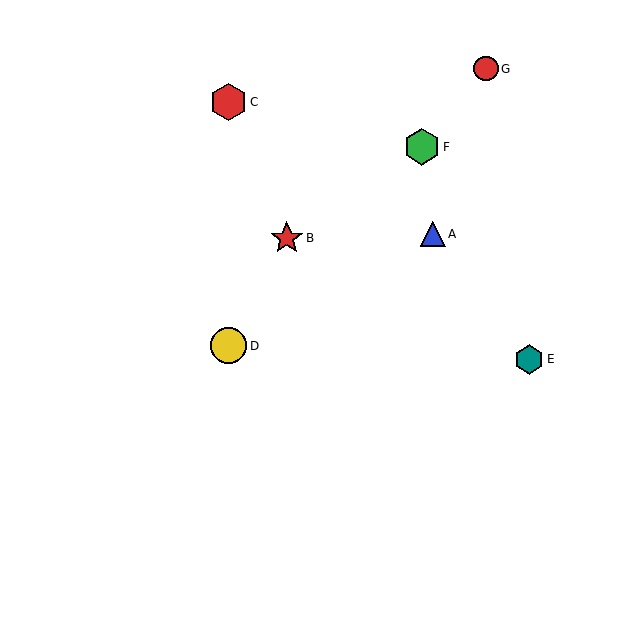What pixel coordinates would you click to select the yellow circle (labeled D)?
Click at (229, 346) to select the yellow circle D.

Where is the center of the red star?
The center of the red star is at (287, 238).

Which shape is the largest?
The green hexagon (labeled F) is the largest.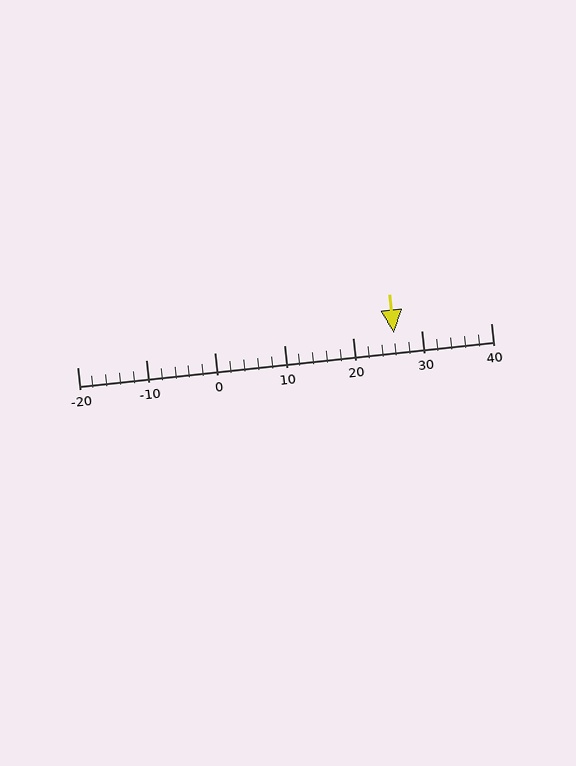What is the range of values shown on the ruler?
The ruler shows values from -20 to 40.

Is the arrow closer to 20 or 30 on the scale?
The arrow is closer to 30.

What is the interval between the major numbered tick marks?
The major tick marks are spaced 10 units apart.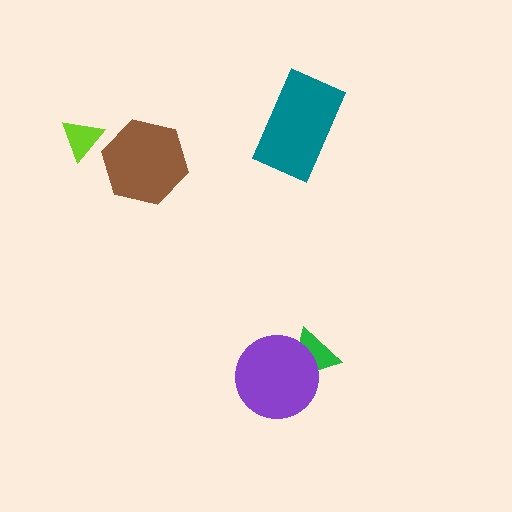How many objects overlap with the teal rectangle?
0 objects overlap with the teal rectangle.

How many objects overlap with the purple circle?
1 object overlaps with the purple circle.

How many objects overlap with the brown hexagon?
0 objects overlap with the brown hexagon.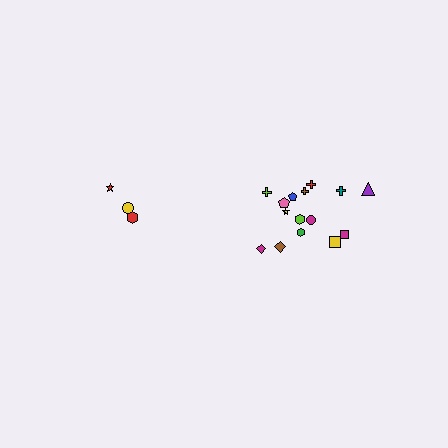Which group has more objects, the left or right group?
The right group.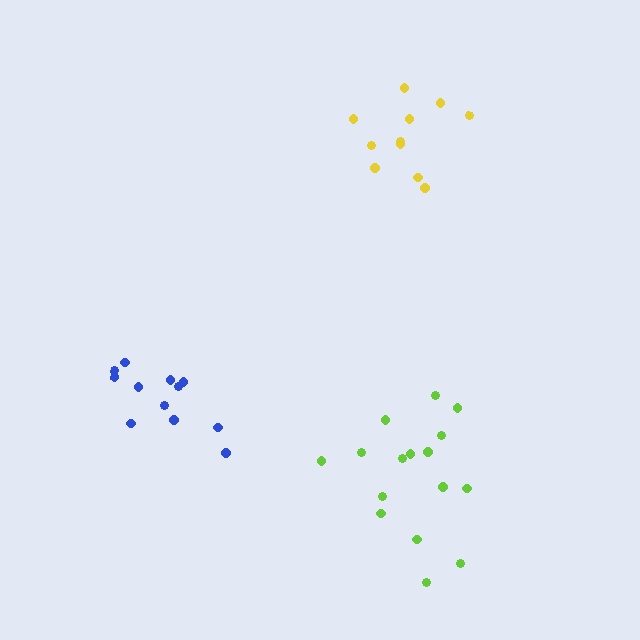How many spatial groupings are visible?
There are 3 spatial groupings.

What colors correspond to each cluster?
The clusters are colored: yellow, lime, blue.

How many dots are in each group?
Group 1: 11 dots, Group 2: 16 dots, Group 3: 12 dots (39 total).